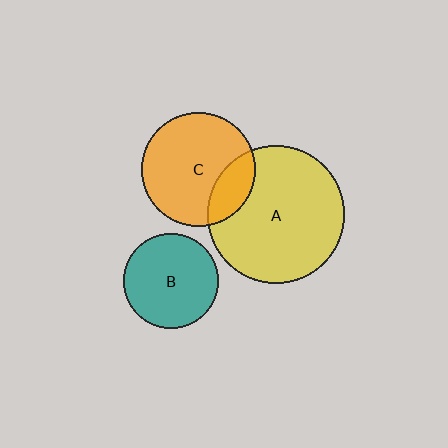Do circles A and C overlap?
Yes.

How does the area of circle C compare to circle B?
Approximately 1.4 times.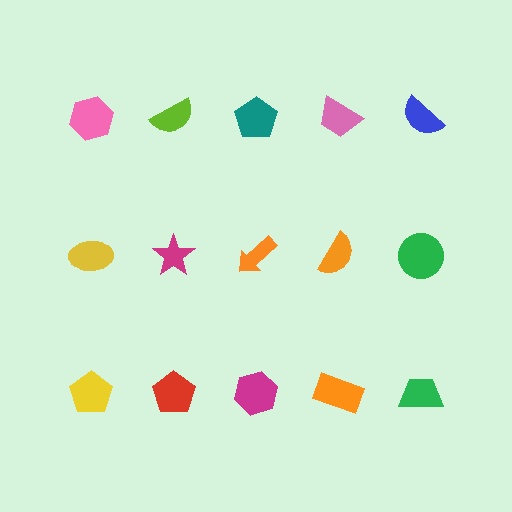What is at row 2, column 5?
A green circle.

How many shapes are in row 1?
5 shapes.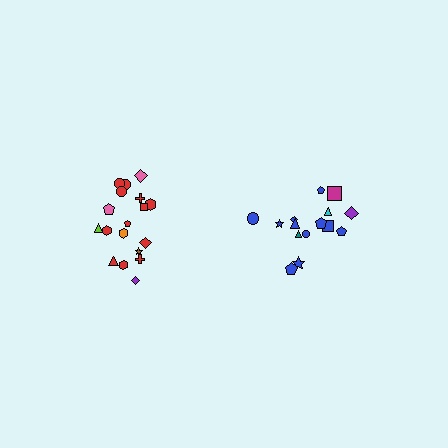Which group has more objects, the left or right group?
The left group.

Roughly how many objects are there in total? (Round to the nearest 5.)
Roughly 35 objects in total.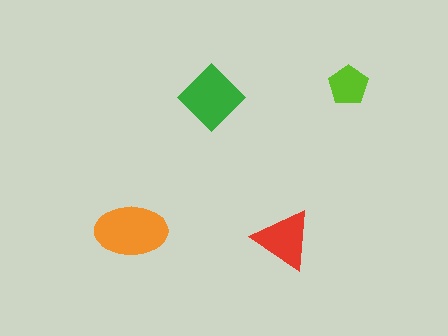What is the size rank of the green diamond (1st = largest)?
2nd.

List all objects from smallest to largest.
The lime pentagon, the red triangle, the green diamond, the orange ellipse.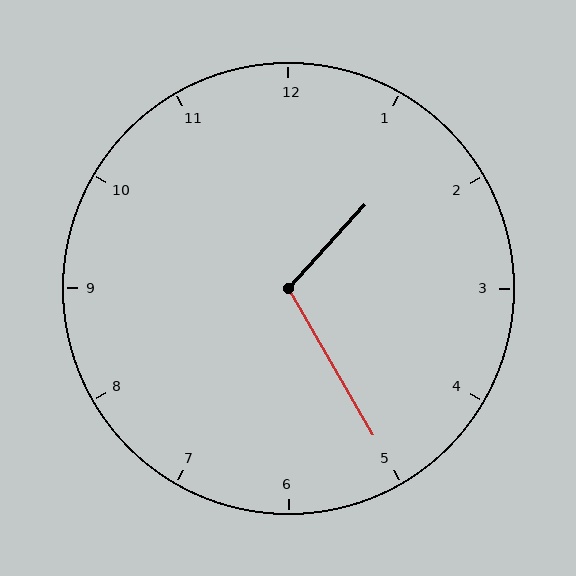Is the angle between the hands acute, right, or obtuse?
It is obtuse.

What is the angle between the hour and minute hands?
Approximately 108 degrees.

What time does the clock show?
1:25.